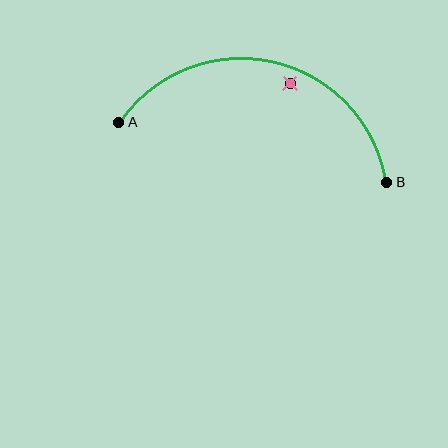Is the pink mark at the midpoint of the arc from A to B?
No — the pink mark does not lie on the arc at all. It sits slightly inside the curve.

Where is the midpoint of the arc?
The arc midpoint is the point on the curve farthest from the straight line joining A and B. It sits above that line.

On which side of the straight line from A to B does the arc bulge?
The arc bulges above the straight line connecting A and B.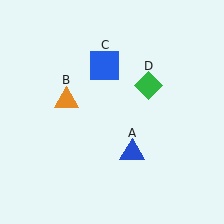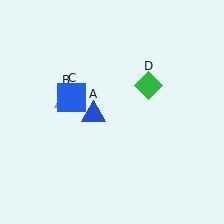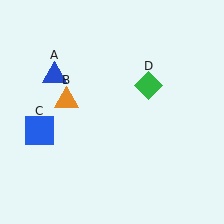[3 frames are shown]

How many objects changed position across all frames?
2 objects changed position: blue triangle (object A), blue square (object C).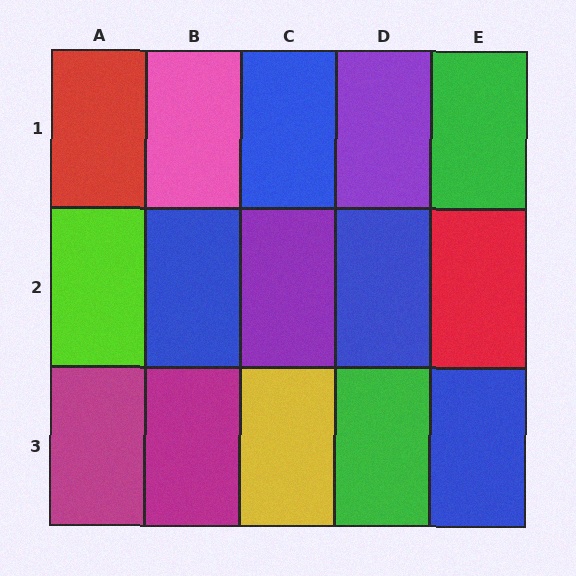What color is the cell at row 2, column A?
Lime.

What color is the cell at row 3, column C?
Yellow.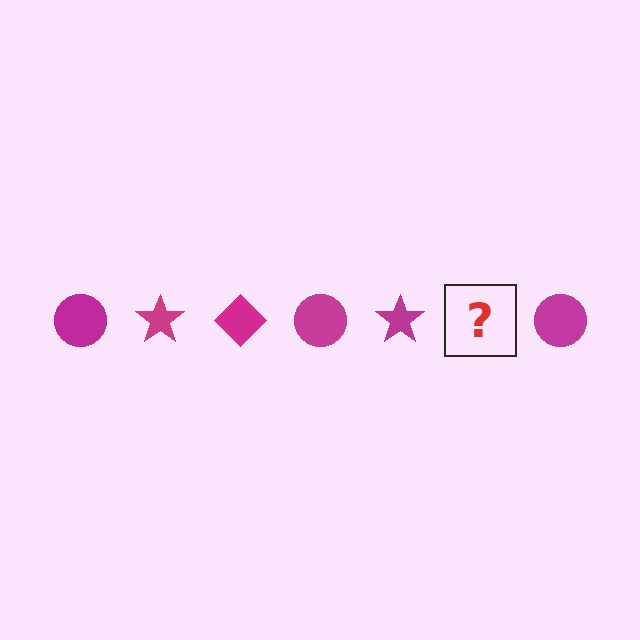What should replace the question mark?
The question mark should be replaced with a magenta diamond.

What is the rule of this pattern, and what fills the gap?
The rule is that the pattern cycles through circle, star, diamond shapes in magenta. The gap should be filled with a magenta diamond.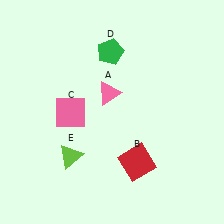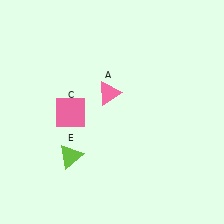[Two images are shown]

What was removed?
The green pentagon (D), the red square (B) were removed in Image 2.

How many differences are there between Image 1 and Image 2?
There are 2 differences between the two images.